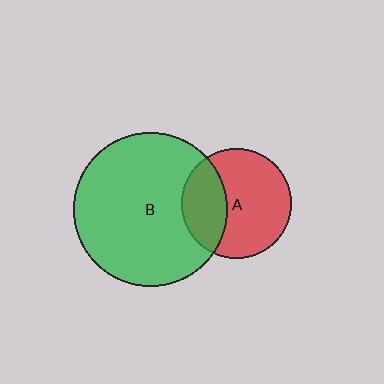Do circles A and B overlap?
Yes.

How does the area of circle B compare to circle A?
Approximately 2.0 times.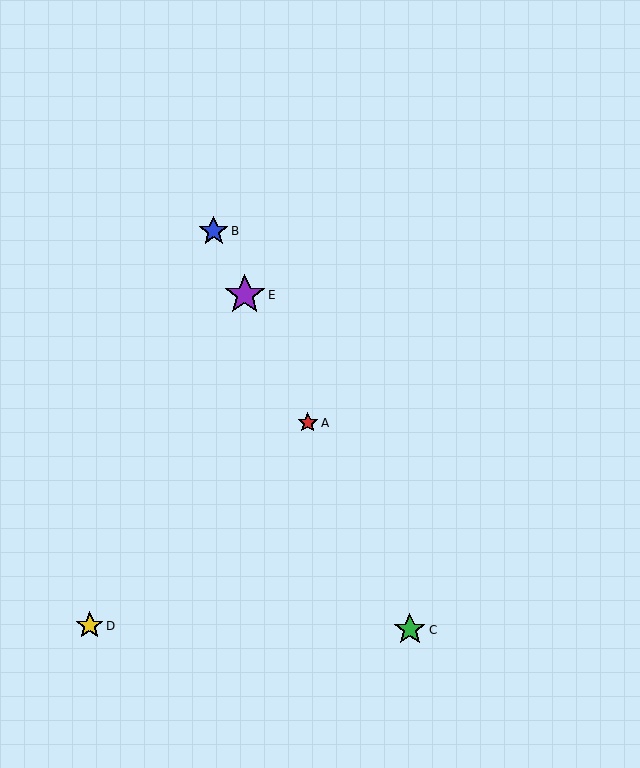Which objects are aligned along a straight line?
Objects A, B, C, E are aligned along a straight line.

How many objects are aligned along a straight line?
4 objects (A, B, C, E) are aligned along a straight line.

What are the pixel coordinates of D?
Object D is at (90, 626).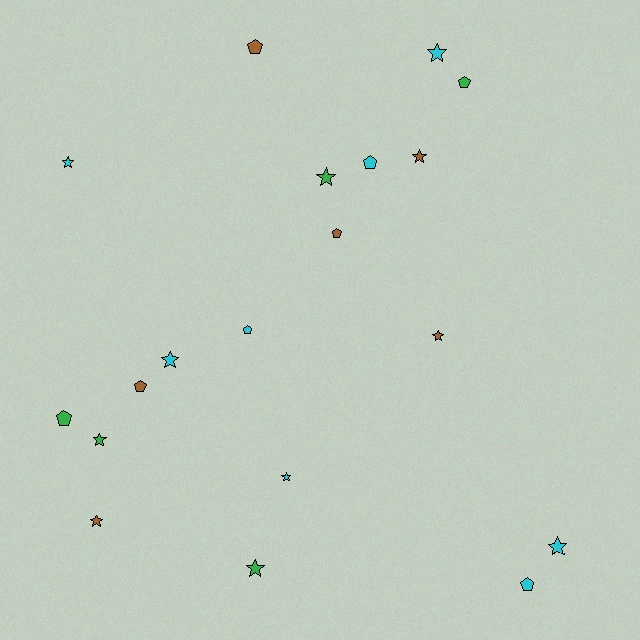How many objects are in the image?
There are 19 objects.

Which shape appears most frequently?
Star, with 11 objects.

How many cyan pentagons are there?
There are 3 cyan pentagons.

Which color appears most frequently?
Cyan, with 8 objects.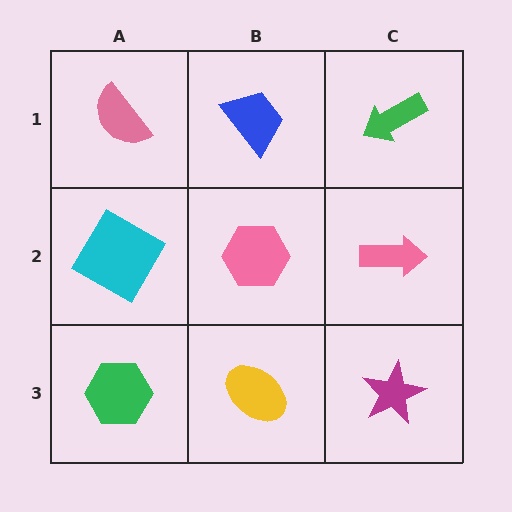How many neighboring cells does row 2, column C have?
3.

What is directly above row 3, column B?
A pink hexagon.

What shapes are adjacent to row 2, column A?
A pink semicircle (row 1, column A), a green hexagon (row 3, column A), a pink hexagon (row 2, column B).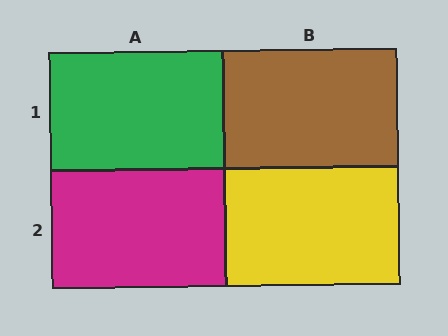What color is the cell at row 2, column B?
Yellow.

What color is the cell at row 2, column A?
Magenta.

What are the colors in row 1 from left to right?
Green, brown.